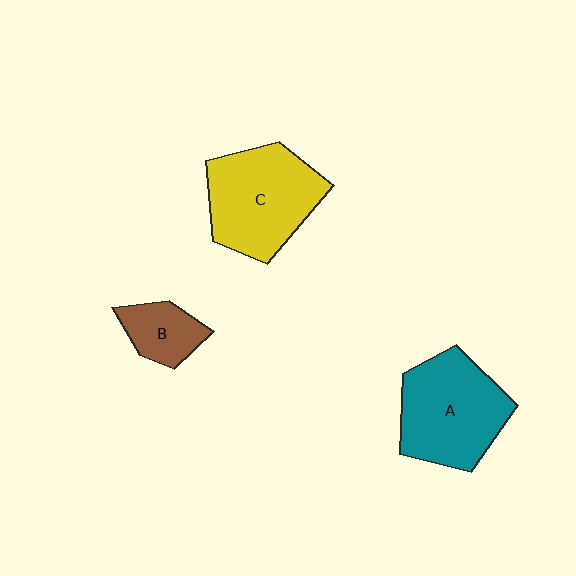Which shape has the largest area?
Shape C (yellow).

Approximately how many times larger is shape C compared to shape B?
Approximately 2.5 times.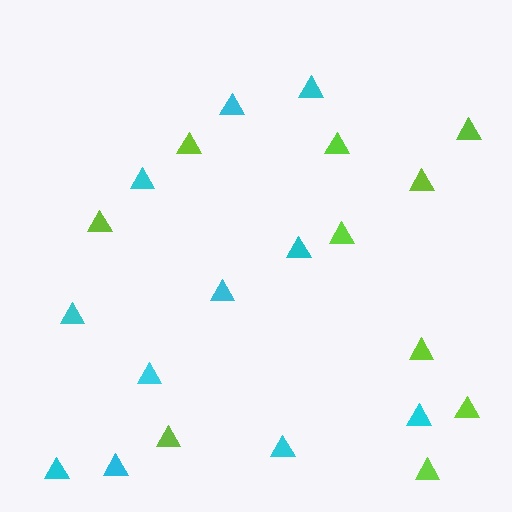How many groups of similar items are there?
There are 2 groups: one group of cyan triangles (11) and one group of lime triangles (10).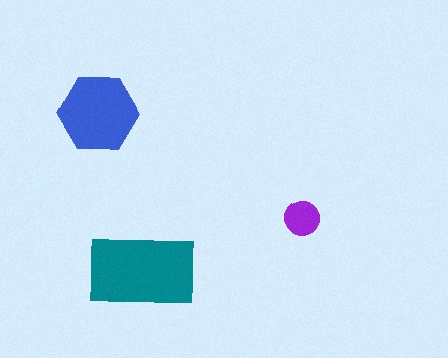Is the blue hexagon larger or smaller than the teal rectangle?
Smaller.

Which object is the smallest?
The purple circle.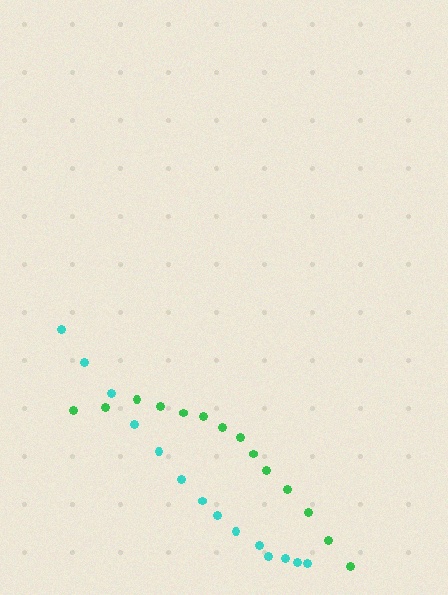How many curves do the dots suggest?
There are 2 distinct paths.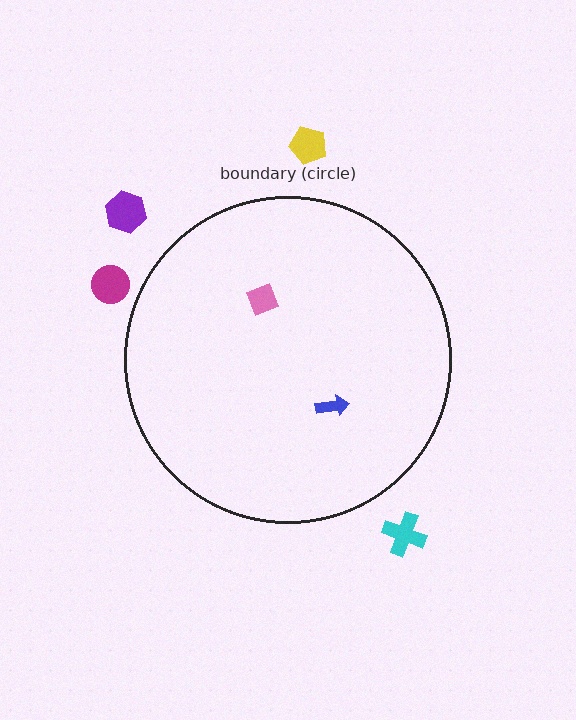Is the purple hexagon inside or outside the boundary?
Outside.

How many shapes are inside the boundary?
2 inside, 4 outside.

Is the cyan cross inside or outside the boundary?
Outside.